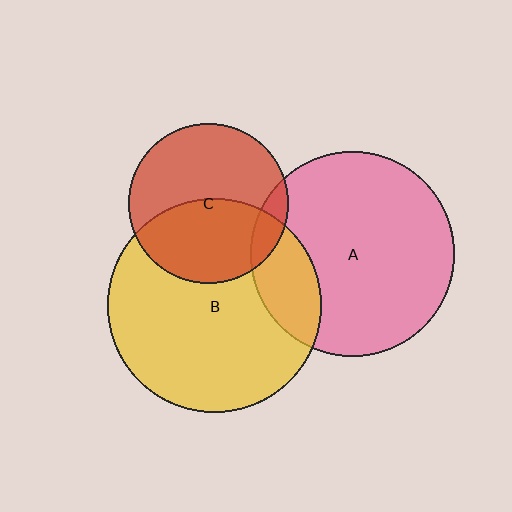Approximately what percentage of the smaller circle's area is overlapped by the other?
Approximately 45%.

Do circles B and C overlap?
Yes.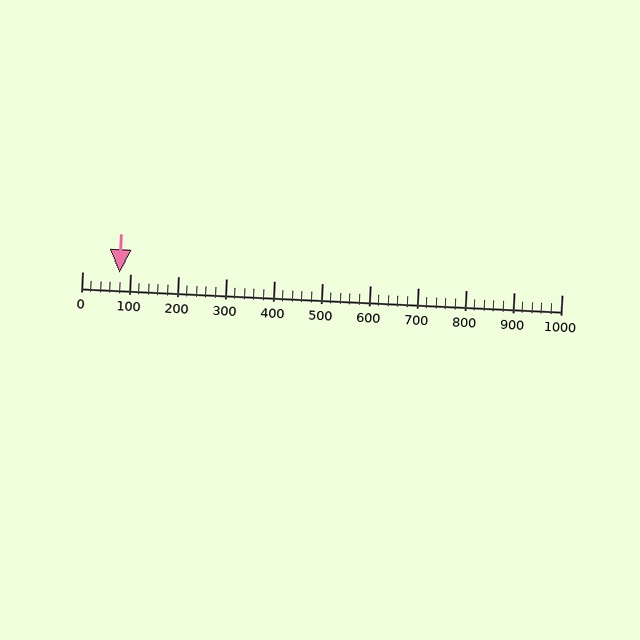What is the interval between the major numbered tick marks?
The major tick marks are spaced 100 units apart.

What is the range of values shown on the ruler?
The ruler shows values from 0 to 1000.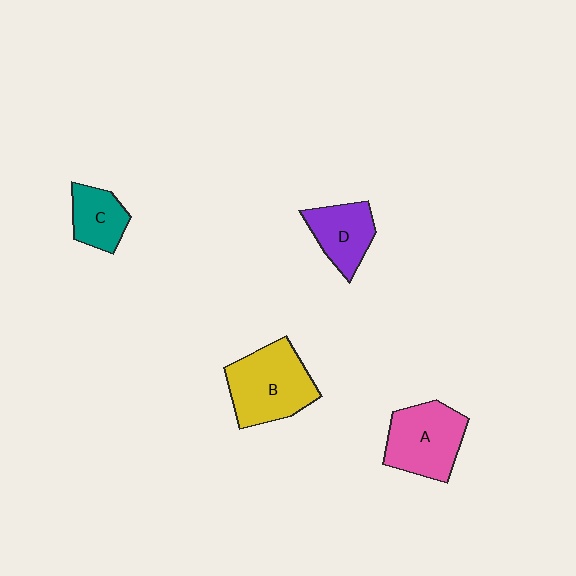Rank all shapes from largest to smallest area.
From largest to smallest: B (yellow), A (pink), D (purple), C (teal).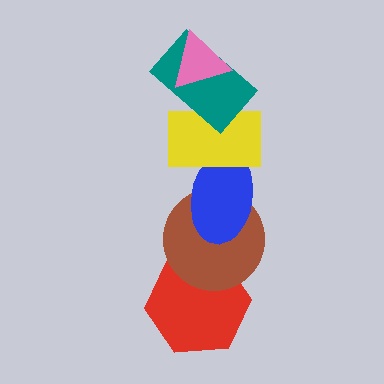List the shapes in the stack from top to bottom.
From top to bottom: the pink triangle, the teal rectangle, the yellow rectangle, the blue ellipse, the brown circle, the red hexagon.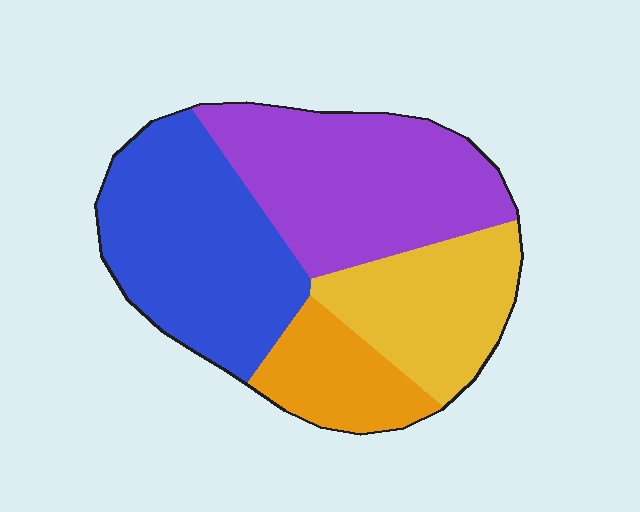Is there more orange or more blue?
Blue.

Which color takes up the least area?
Orange, at roughly 15%.